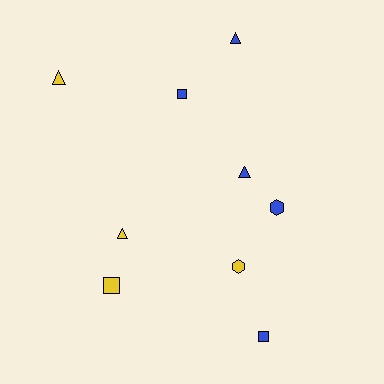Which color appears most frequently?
Blue, with 5 objects.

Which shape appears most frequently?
Triangle, with 4 objects.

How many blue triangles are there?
There are 2 blue triangles.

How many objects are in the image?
There are 9 objects.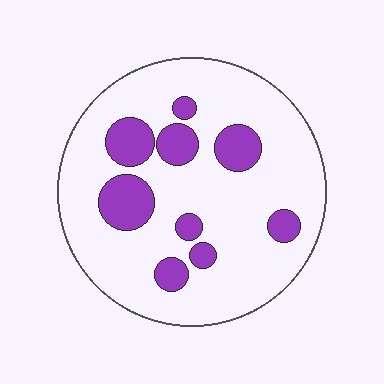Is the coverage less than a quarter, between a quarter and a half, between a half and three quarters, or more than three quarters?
Less than a quarter.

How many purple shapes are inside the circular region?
9.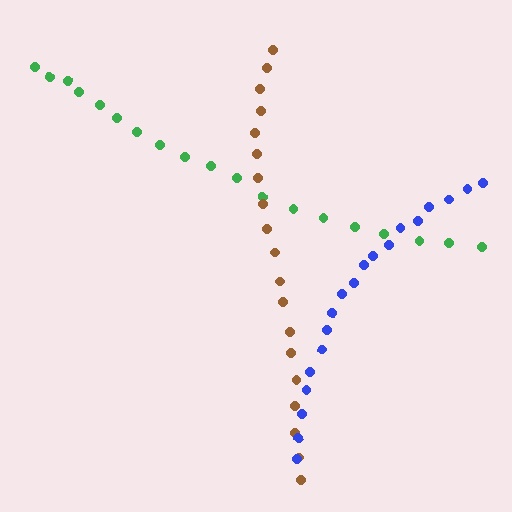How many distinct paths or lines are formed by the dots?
There are 3 distinct paths.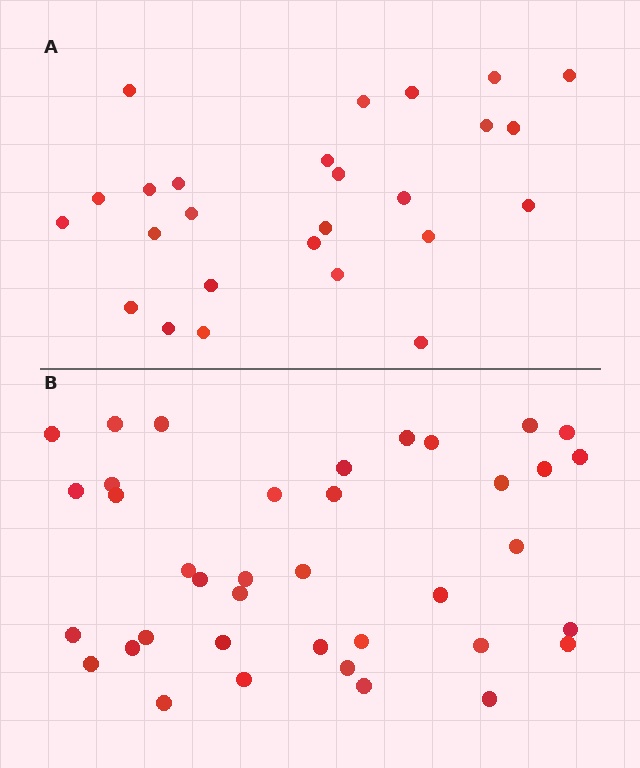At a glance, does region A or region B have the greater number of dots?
Region B (the bottom region) has more dots.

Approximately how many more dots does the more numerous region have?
Region B has roughly 12 or so more dots than region A.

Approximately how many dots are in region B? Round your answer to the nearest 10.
About 40 dots. (The exact count is 38, which rounds to 40.)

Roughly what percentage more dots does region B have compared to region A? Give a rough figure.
About 45% more.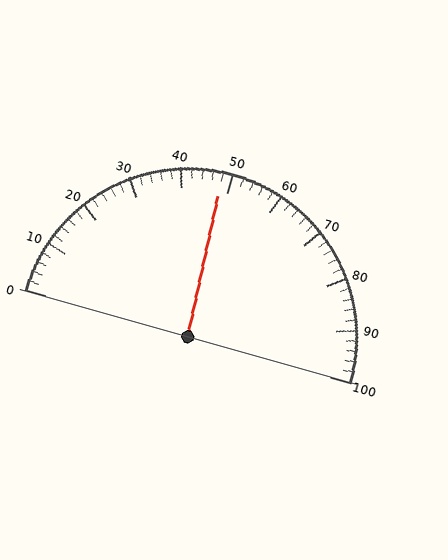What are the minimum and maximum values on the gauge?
The gauge ranges from 0 to 100.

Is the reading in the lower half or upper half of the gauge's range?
The reading is in the lower half of the range (0 to 100).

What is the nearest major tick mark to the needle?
The nearest major tick mark is 50.